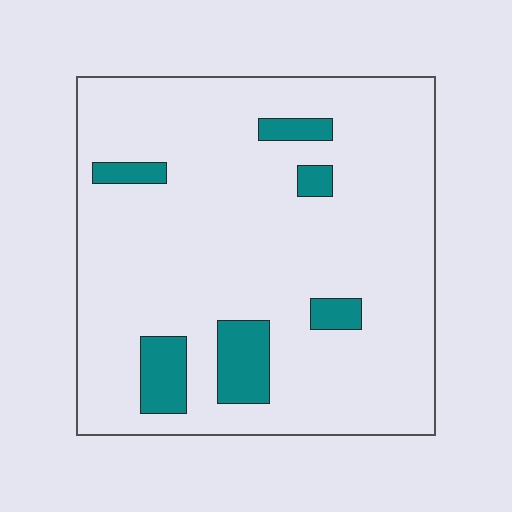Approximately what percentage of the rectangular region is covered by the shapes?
Approximately 10%.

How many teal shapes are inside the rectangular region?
6.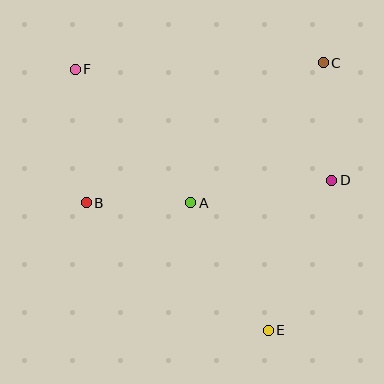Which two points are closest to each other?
Points A and B are closest to each other.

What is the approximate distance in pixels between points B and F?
The distance between B and F is approximately 134 pixels.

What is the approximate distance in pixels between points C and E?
The distance between C and E is approximately 273 pixels.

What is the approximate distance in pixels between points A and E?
The distance between A and E is approximately 149 pixels.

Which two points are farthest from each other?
Points E and F are farthest from each other.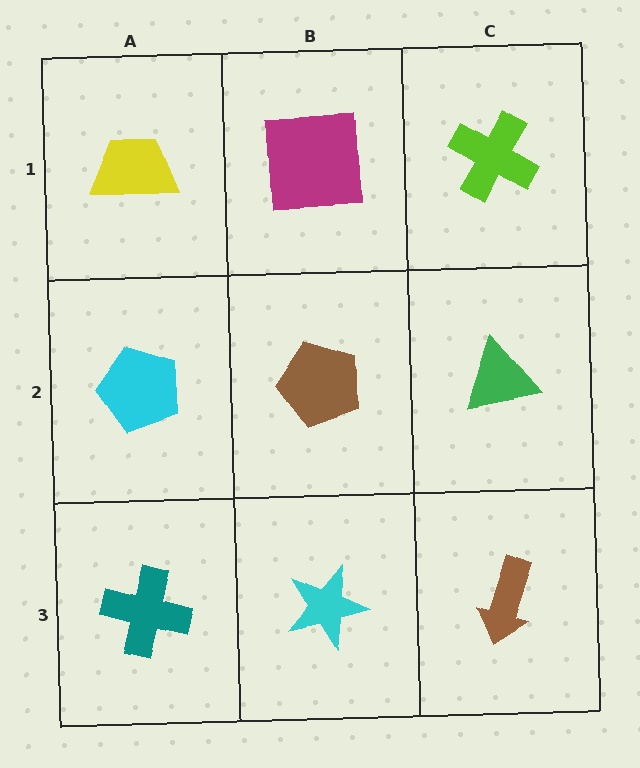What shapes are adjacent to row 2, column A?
A yellow trapezoid (row 1, column A), a teal cross (row 3, column A), a brown pentagon (row 2, column B).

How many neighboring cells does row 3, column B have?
3.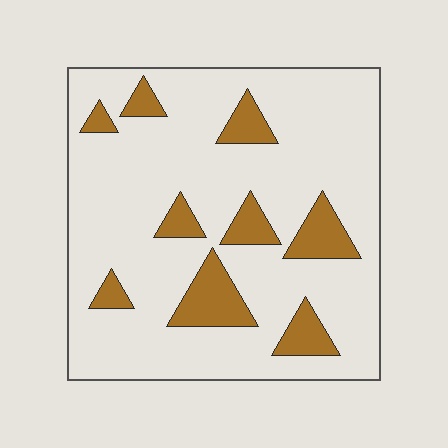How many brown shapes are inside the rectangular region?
9.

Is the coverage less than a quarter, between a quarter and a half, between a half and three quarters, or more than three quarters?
Less than a quarter.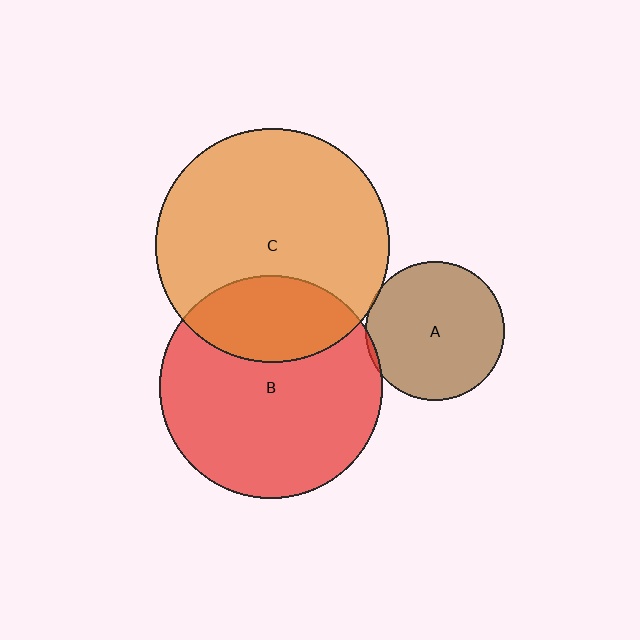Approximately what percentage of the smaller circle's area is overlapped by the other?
Approximately 5%.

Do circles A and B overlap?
Yes.